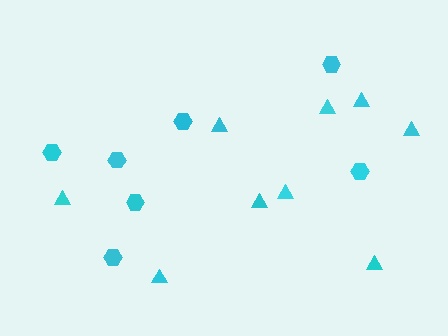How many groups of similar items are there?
There are 2 groups: one group of triangles (9) and one group of hexagons (7).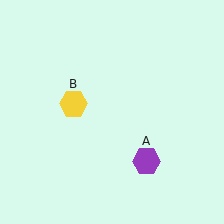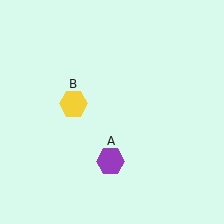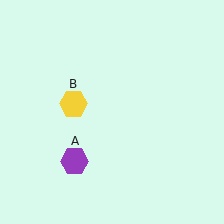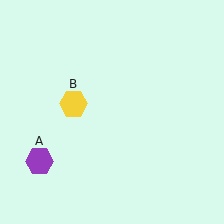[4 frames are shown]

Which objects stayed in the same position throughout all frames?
Yellow hexagon (object B) remained stationary.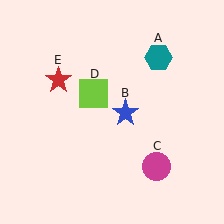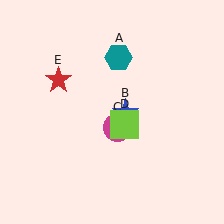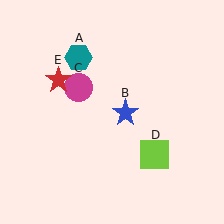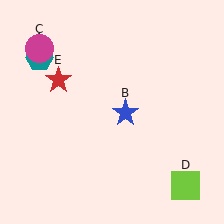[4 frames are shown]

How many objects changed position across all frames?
3 objects changed position: teal hexagon (object A), magenta circle (object C), lime square (object D).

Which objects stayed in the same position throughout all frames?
Blue star (object B) and red star (object E) remained stationary.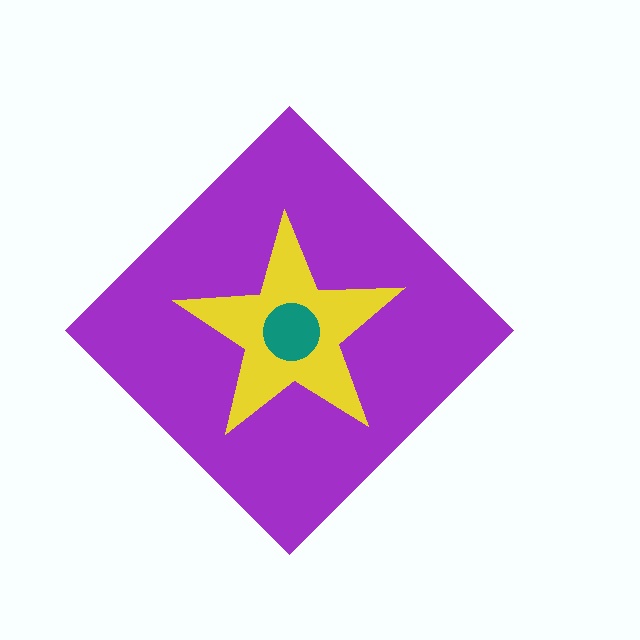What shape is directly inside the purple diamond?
The yellow star.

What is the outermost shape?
The purple diamond.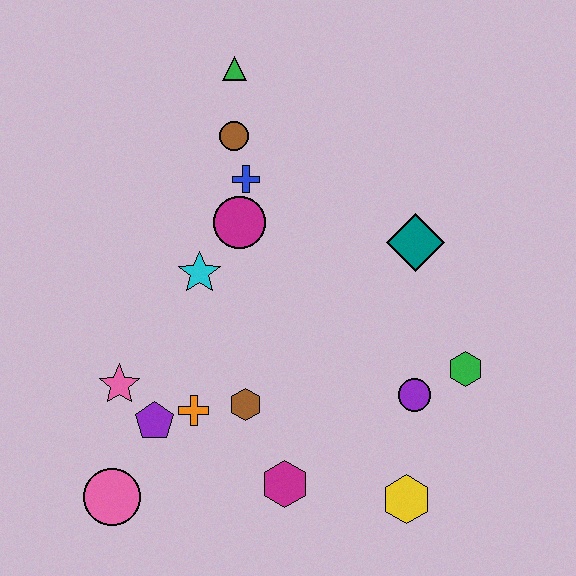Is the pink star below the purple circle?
No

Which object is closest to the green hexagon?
The purple circle is closest to the green hexagon.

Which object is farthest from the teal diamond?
The pink circle is farthest from the teal diamond.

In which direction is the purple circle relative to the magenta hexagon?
The purple circle is to the right of the magenta hexagon.